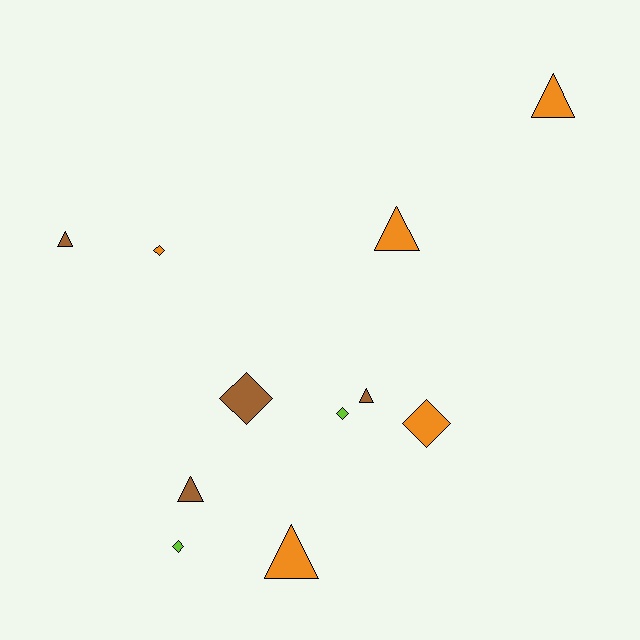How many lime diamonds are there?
There are 2 lime diamonds.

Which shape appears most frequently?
Triangle, with 6 objects.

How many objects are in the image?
There are 11 objects.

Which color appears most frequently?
Orange, with 5 objects.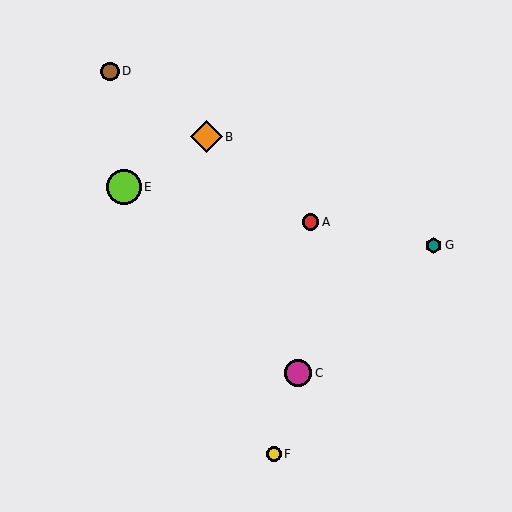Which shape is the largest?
The lime circle (labeled E) is the largest.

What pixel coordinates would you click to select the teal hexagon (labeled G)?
Click at (434, 245) to select the teal hexagon G.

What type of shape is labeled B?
Shape B is an orange diamond.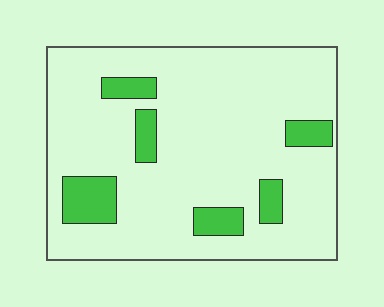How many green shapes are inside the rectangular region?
6.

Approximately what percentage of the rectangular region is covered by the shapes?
Approximately 15%.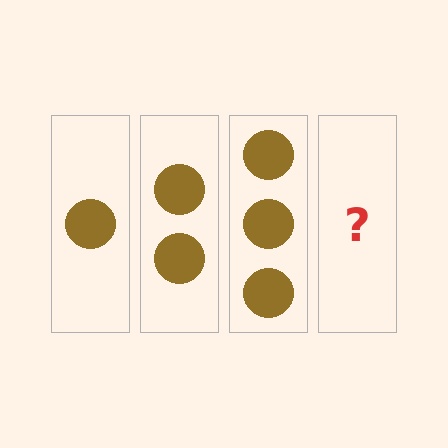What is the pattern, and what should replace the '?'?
The pattern is that each step adds one more circle. The '?' should be 4 circles.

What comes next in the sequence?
The next element should be 4 circles.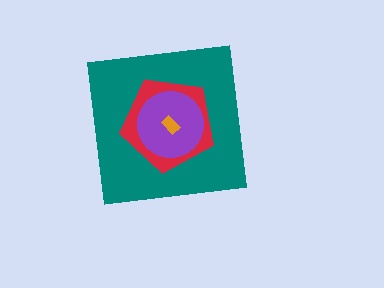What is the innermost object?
The orange rectangle.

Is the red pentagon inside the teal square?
Yes.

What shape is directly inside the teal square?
The red pentagon.